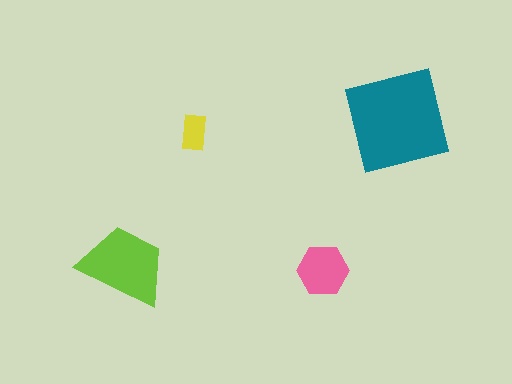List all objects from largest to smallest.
The teal square, the lime trapezoid, the pink hexagon, the yellow rectangle.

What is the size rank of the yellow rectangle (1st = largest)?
4th.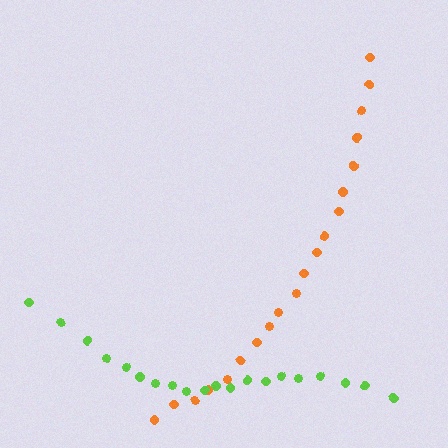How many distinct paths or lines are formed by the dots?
There are 2 distinct paths.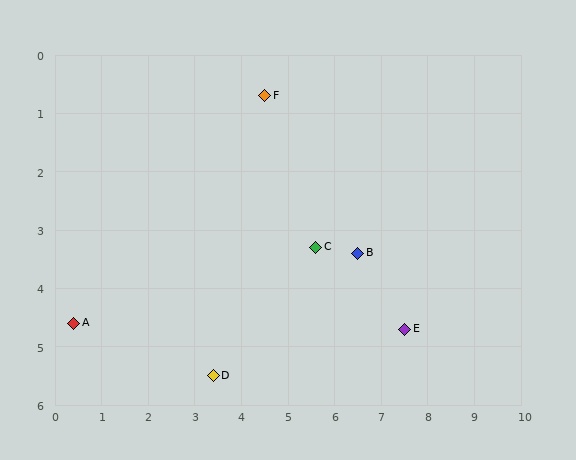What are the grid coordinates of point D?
Point D is at approximately (3.4, 5.5).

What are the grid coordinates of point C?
Point C is at approximately (5.6, 3.3).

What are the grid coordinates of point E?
Point E is at approximately (7.5, 4.7).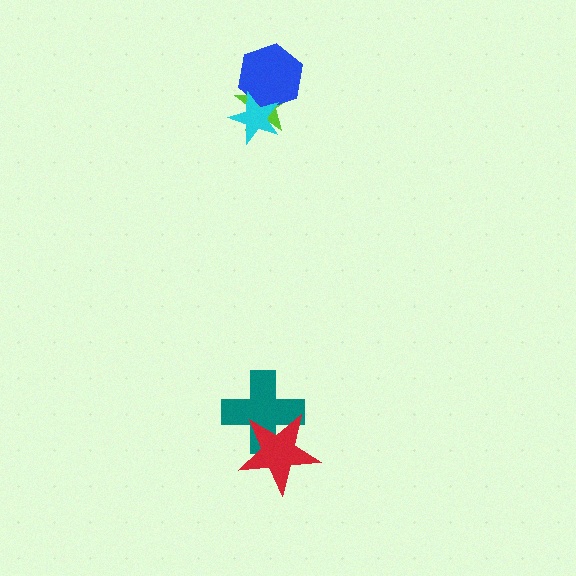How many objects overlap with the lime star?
2 objects overlap with the lime star.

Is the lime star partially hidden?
Yes, it is partially covered by another shape.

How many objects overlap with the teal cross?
1 object overlaps with the teal cross.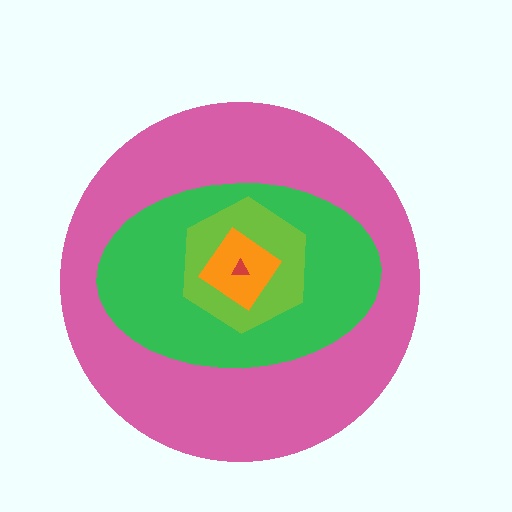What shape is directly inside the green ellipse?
The lime hexagon.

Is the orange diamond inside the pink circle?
Yes.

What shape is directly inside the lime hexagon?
The orange diamond.